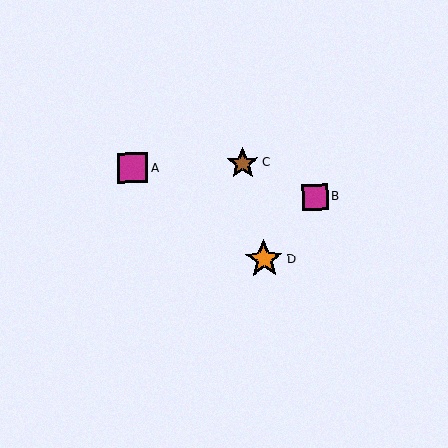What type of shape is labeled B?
Shape B is a magenta square.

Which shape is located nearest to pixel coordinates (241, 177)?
The brown star (labeled C) at (243, 163) is nearest to that location.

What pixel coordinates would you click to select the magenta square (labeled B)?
Click at (315, 197) to select the magenta square B.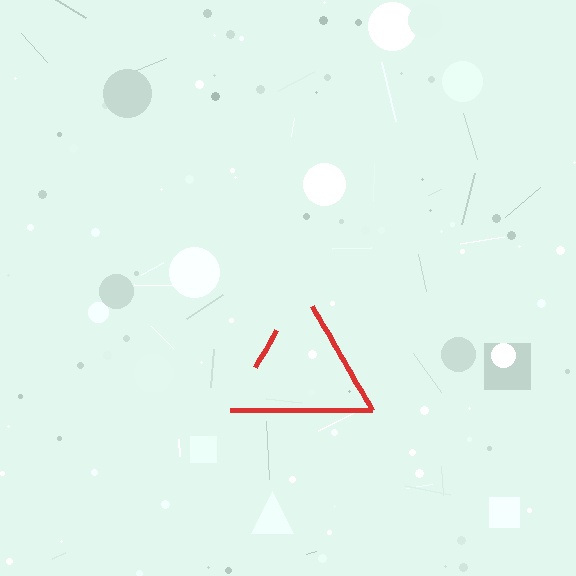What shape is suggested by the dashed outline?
The dashed outline suggests a triangle.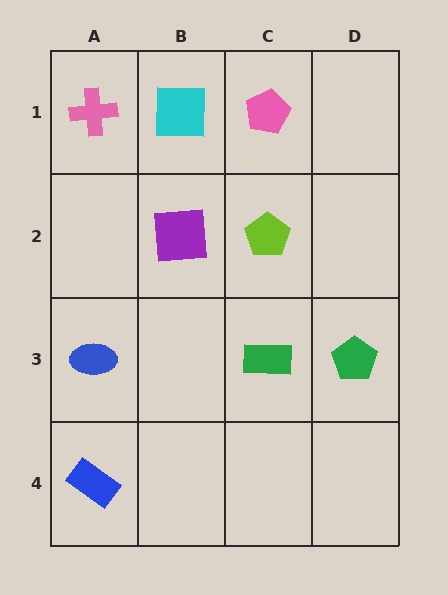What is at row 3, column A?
A blue ellipse.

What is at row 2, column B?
A purple square.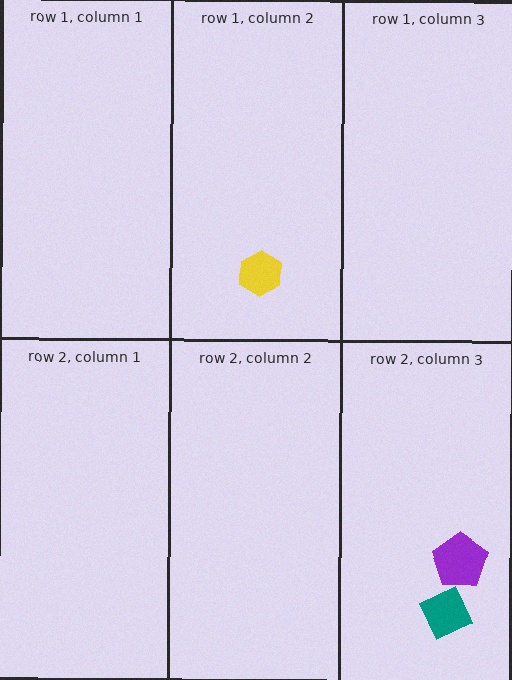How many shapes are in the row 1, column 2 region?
1.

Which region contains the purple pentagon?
The row 2, column 3 region.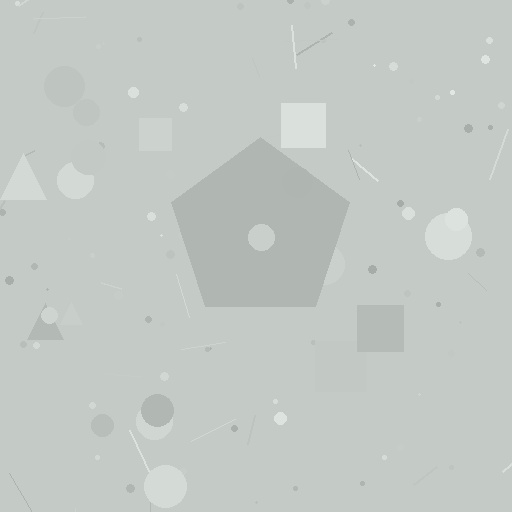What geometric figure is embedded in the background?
A pentagon is embedded in the background.